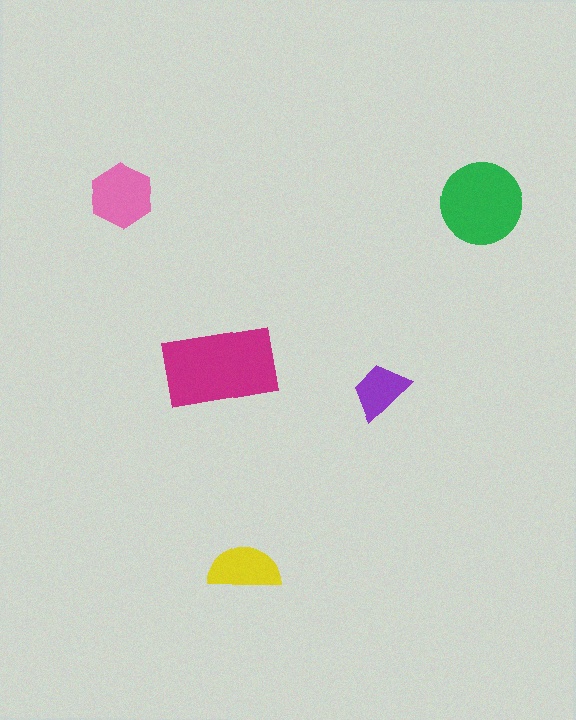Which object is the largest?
The magenta rectangle.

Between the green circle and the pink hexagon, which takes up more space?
The green circle.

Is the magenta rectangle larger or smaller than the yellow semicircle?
Larger.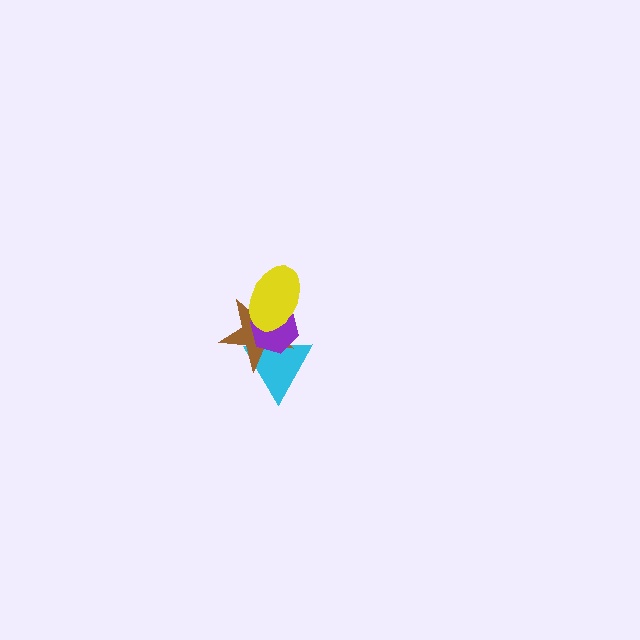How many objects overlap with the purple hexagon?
3 objects overlap with the purple hexagon.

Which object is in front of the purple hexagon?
The yellow ellipse is in front of the purple hexagon.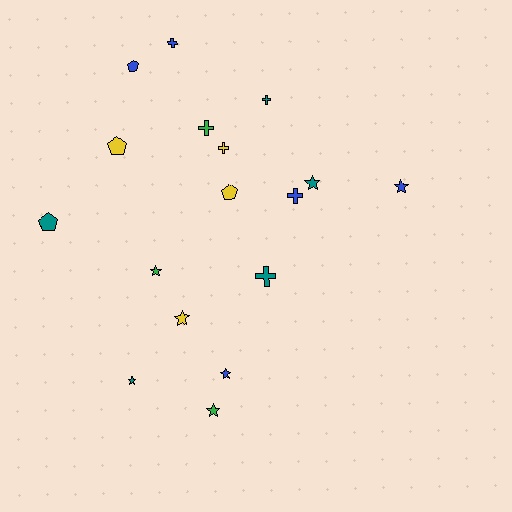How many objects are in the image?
There are 17 objects.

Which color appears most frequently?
Blue, with 5 objects.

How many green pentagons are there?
There are no green pentagons.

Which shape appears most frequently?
Star, with 7 objects.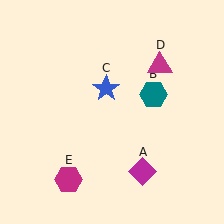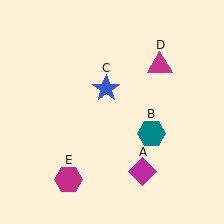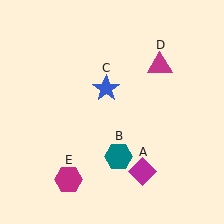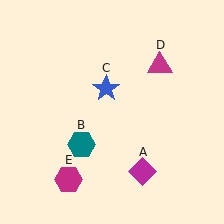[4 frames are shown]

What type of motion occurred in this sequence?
The teal hexagon (object B) rotated clockwise around the center of the scene.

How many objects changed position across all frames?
1 object changed position: teal hexagon (object B).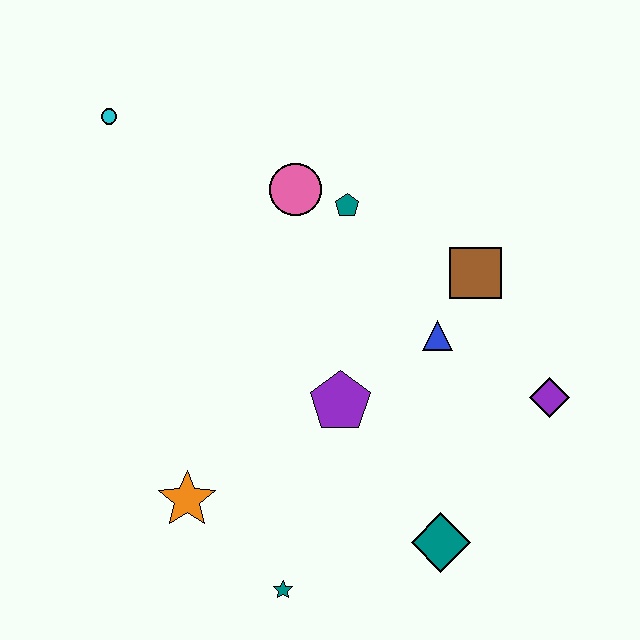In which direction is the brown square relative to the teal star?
The brown square is above the teal star.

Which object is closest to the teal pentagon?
The pink circle is closest to the teal pentagon.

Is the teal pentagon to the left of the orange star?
No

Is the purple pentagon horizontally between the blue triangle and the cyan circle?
Yes